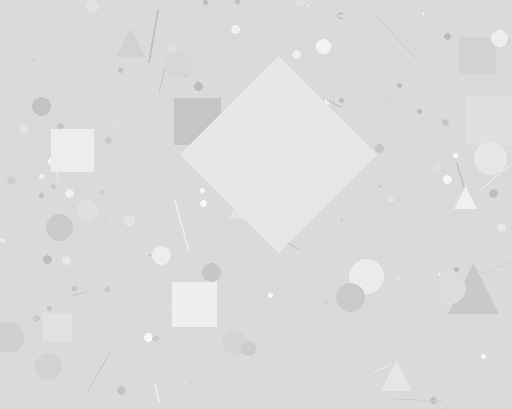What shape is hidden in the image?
A diamond is hidden in the image.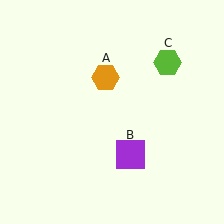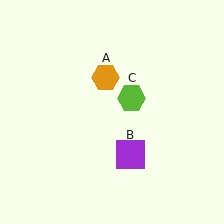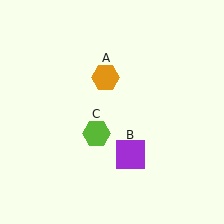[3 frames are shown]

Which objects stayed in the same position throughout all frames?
Orange hexagon (object A) and purple square (object B) remained stationary.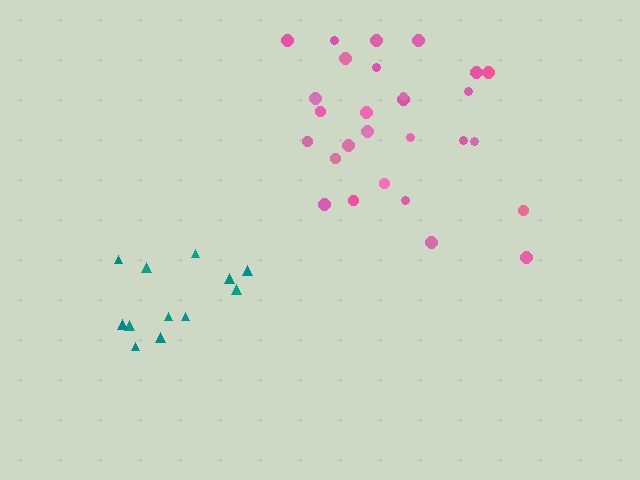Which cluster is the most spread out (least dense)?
Pink.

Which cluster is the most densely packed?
Teal.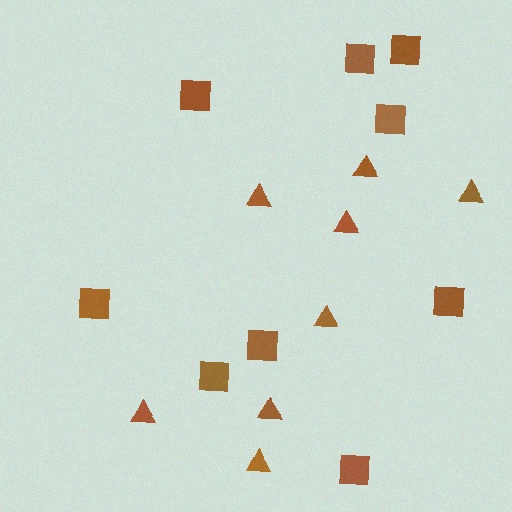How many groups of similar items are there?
There are 2 groups: one group of squares (9) and one group of triangles (8).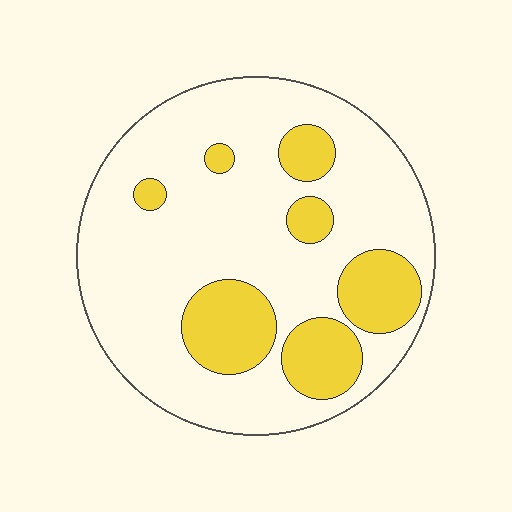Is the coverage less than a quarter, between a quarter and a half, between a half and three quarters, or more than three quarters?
Less than a quarter.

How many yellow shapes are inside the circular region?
7.